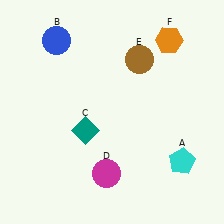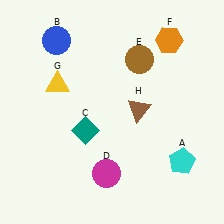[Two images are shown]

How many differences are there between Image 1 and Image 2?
There are 2 differences between the two images.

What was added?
A yellow triangle (G), a brown triangle (H) were added in Image 2.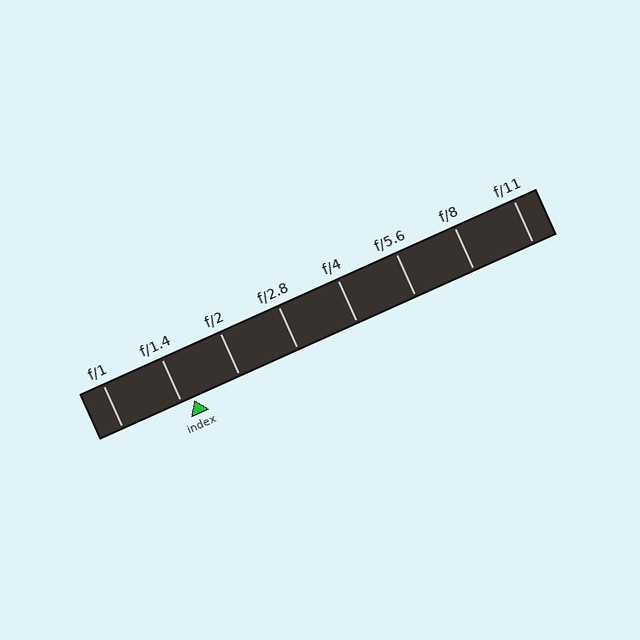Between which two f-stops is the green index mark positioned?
The index mark is between f/1.4 and f/2.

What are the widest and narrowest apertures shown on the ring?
The widest aperture shown is f/1 and the narrowest is f/11.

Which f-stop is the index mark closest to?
The index mark is closest to f/1.4.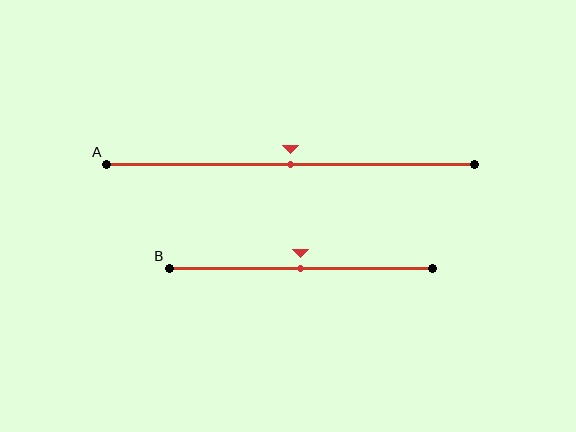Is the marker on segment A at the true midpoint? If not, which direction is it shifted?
Yes, the marker on segment A is at the true midpoint.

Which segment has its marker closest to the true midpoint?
Segment A has its marker closest to the true midpoint.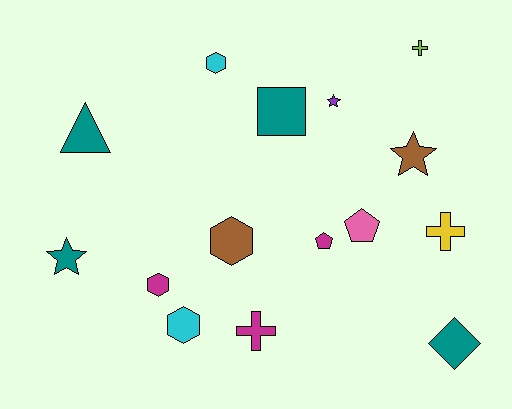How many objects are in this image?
There are 15 objects.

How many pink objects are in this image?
There is 1 pink object.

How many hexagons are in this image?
There are 4 hexagons.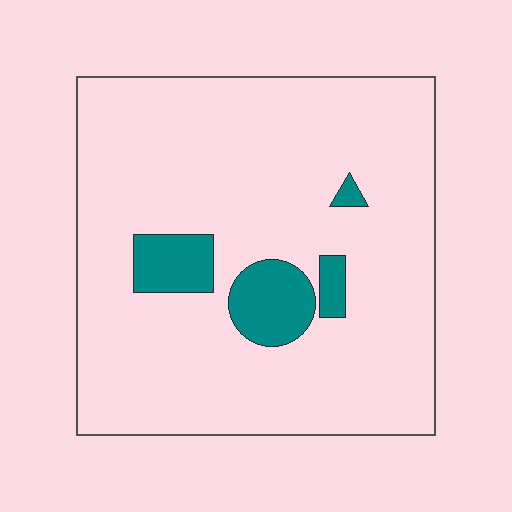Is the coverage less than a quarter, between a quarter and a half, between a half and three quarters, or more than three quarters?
Less than a quarter.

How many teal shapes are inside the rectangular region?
4.